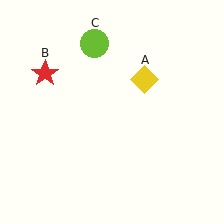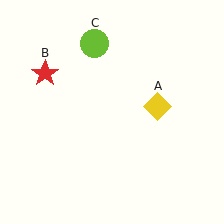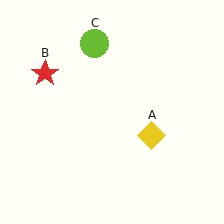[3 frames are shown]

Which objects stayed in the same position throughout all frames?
Red star (object B) and lime circle (object C) remained stationary.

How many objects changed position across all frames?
1 object changed position: yellow diamond (object A).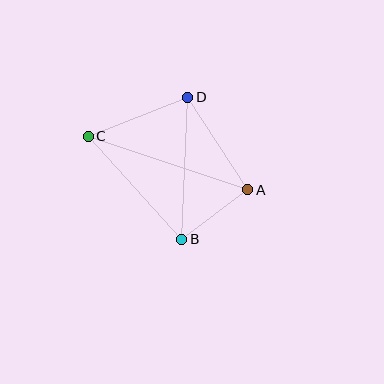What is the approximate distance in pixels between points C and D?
The distance between C and D is approximately 107 pixels.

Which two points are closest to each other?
Points A and B are closest to each other.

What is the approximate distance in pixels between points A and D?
The distance between A and D is approximately 110 pixels.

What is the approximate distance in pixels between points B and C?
The distance between B and C is approximately 139 pixels.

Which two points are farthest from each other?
Points A and C are farthest from each other.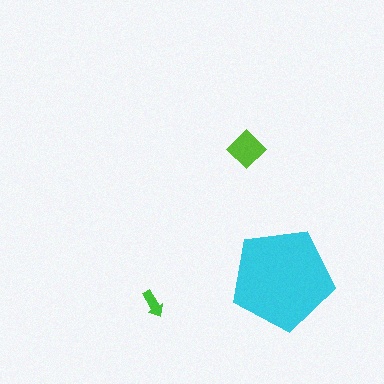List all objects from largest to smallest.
The cyan pentagon, the lime diamond, the green arrow.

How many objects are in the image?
There are 3 objects in the image.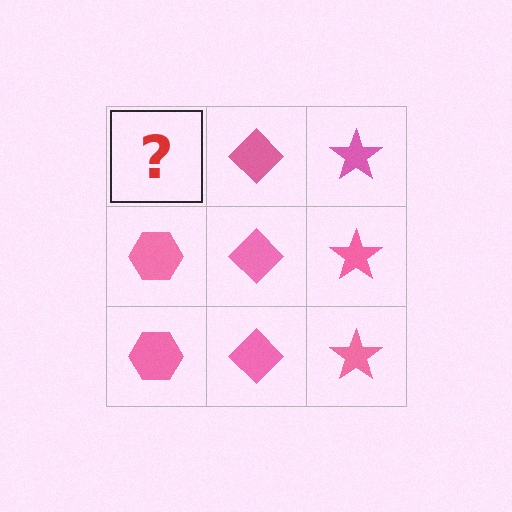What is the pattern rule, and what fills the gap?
The rule is that each column has a consistent shape. The gap should be filled with a pink hexagon.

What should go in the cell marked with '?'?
The missing cell should contain a pink hexagon.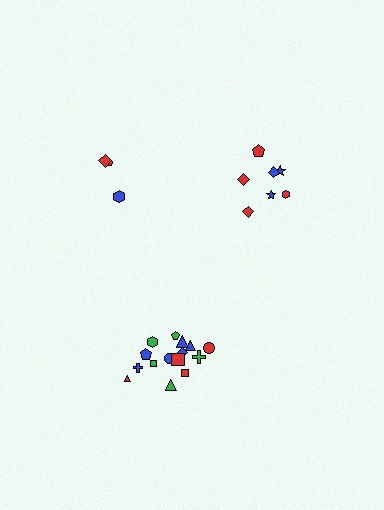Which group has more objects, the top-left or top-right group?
The top-right group.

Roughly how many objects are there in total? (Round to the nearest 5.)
Roughly 25 objects in total.